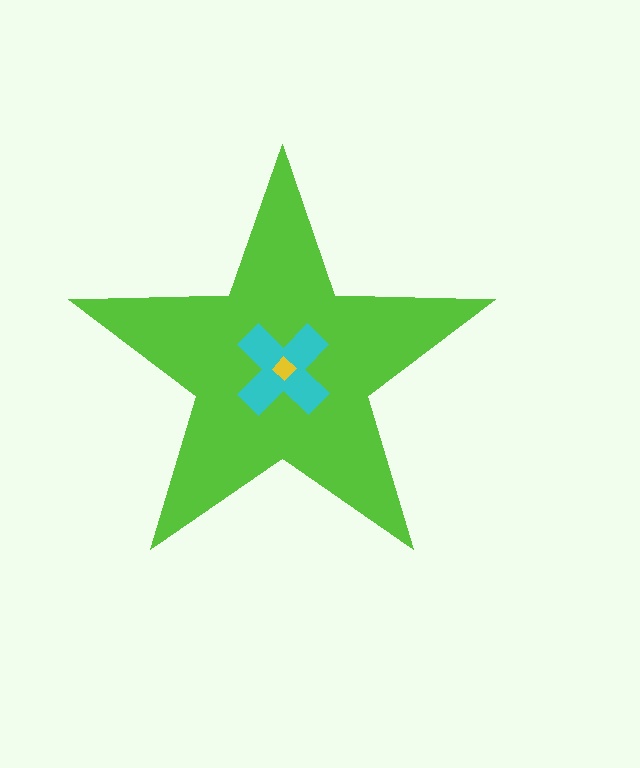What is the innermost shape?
The yellow diamond.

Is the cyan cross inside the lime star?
Yes.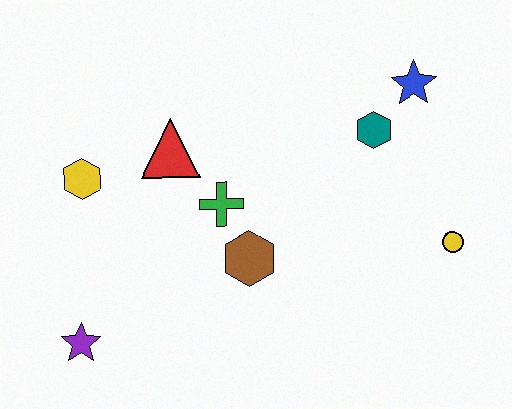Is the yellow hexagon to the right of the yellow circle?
No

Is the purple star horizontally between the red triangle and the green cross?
No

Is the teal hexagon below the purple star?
No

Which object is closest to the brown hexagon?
The green cross is closest to the brown hexagon.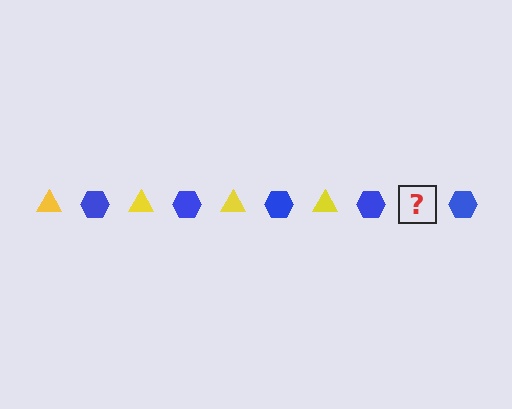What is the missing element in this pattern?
The missing element is a yellow triangle.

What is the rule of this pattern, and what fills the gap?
The rule is that the pattern alternates between yellow triangle and blue hexagon. The gap should be filled with a yellow triangle.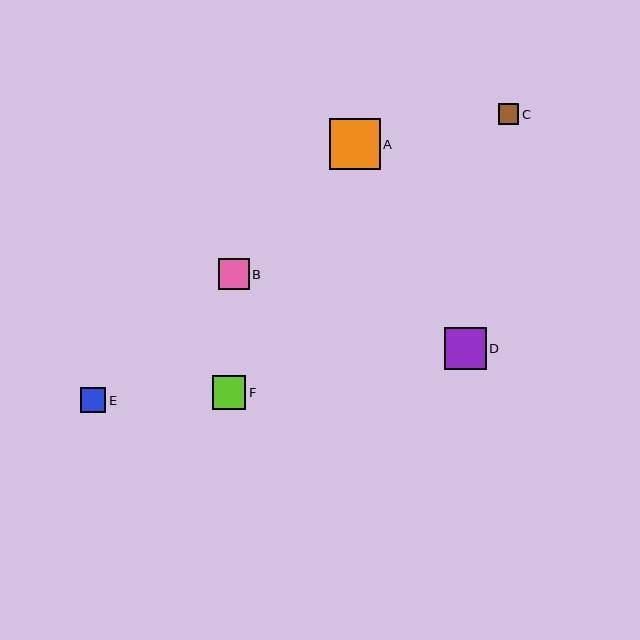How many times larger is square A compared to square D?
Square A is approximately 1.2 times the size of square D.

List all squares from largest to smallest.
From largest to smallest: A, D, F, B, E, C.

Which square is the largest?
Square A is the largest with a size of approximately 51 pixels.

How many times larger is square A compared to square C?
Square A is approximately 2.5 times the size of square C.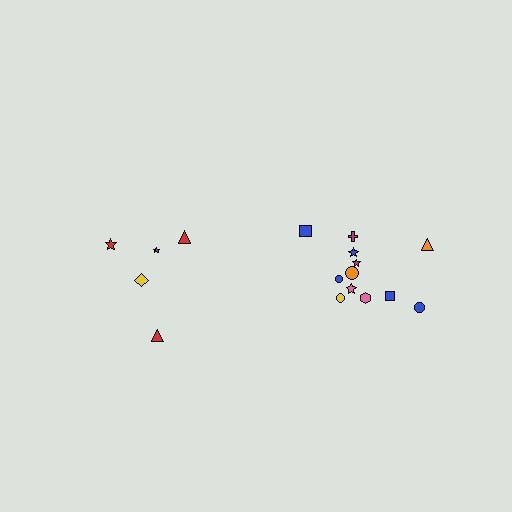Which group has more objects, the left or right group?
The right group.